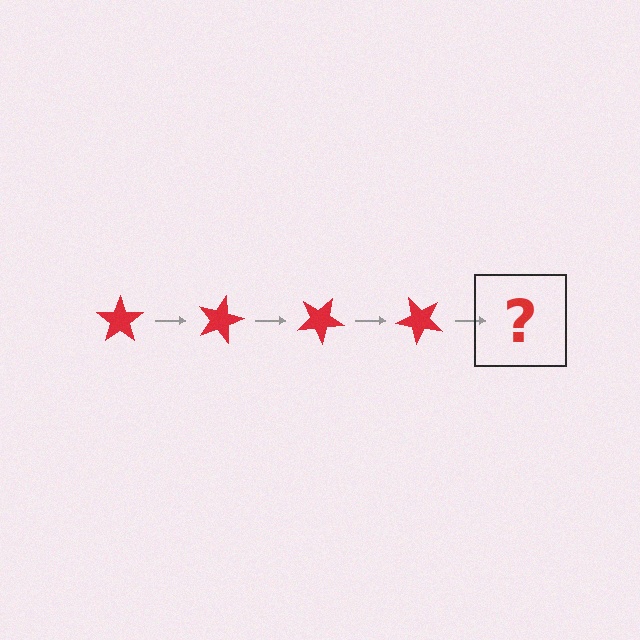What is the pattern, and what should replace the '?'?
The pattern is that the star rotates 15 degrees each step. The '?' should be a red star rotated 60 degrees.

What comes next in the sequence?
The next element should be a red star rotated 60 degrees.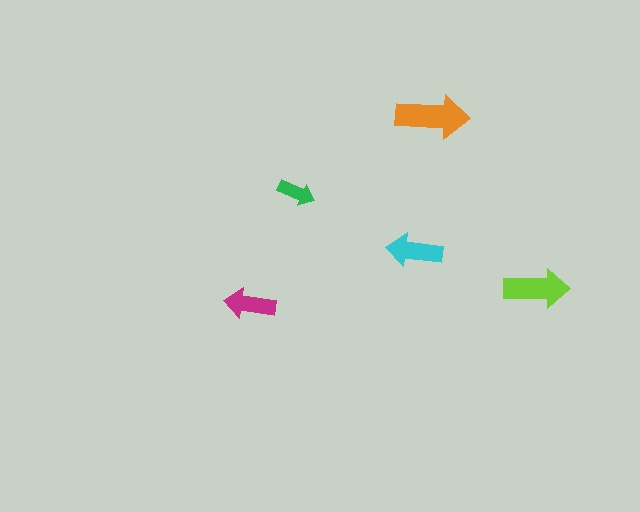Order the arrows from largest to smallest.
the orange one, the lime one, the cyan one, the magenta one, the green one.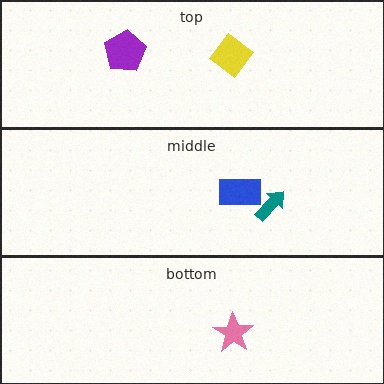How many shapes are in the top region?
2.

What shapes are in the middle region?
The teal arrow, the blue rectangle.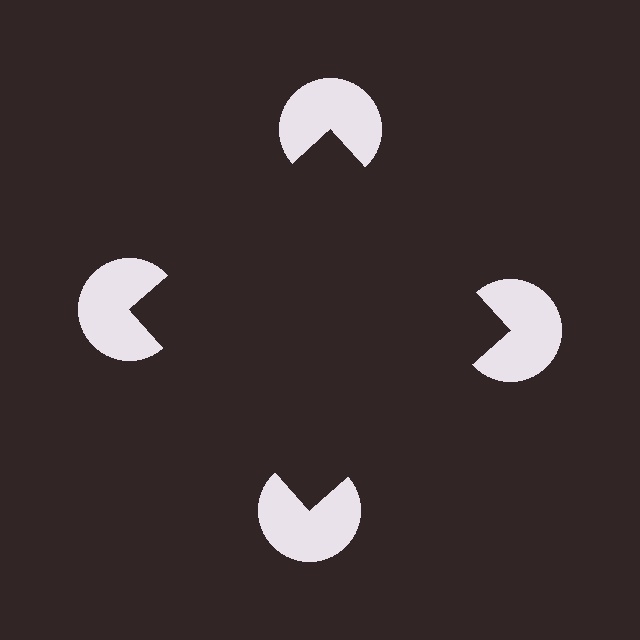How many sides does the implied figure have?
4 sides.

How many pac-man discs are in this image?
There are 4 — one at each vertex of the illusory square.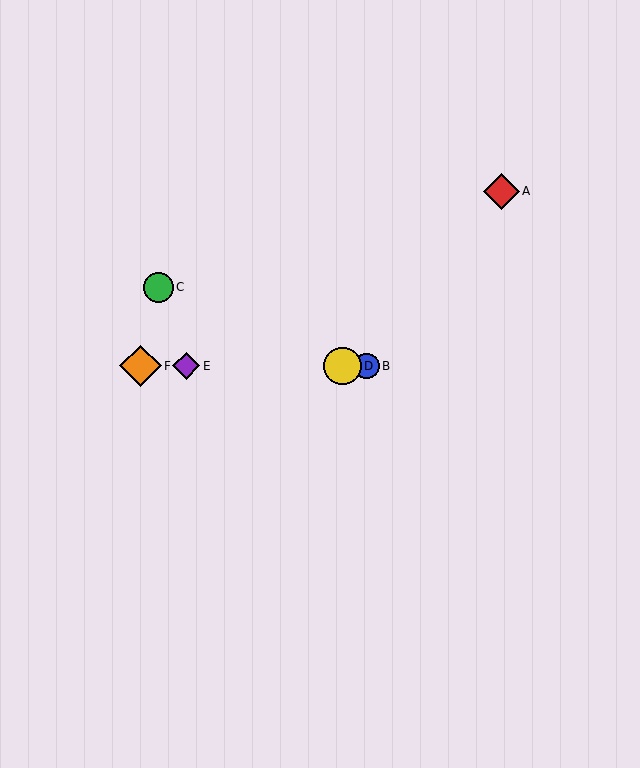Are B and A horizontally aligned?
No, B is at y≈366 and A is at y≈191.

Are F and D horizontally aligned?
Yes, both are at y≈366.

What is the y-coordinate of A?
Object A is at y≈191.